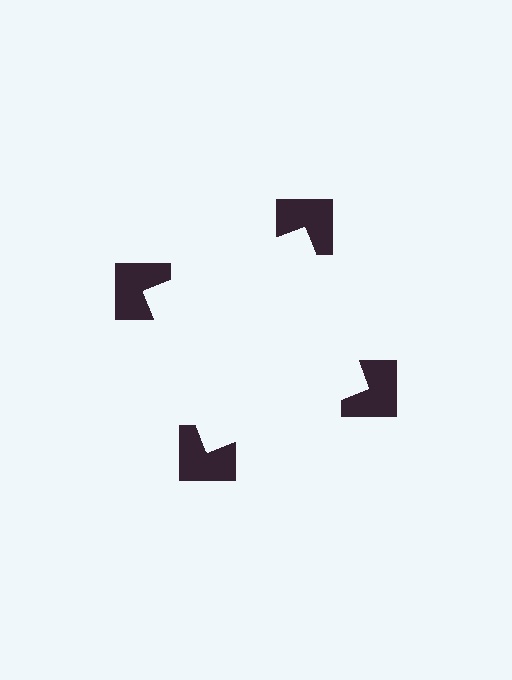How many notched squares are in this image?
There are 4 — one at each vertex of the illusory square.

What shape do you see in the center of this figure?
An illusory square — its edges are inferred from the aligned wedge cuts in the notched squares, not physically drawn.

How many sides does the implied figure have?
4 sides.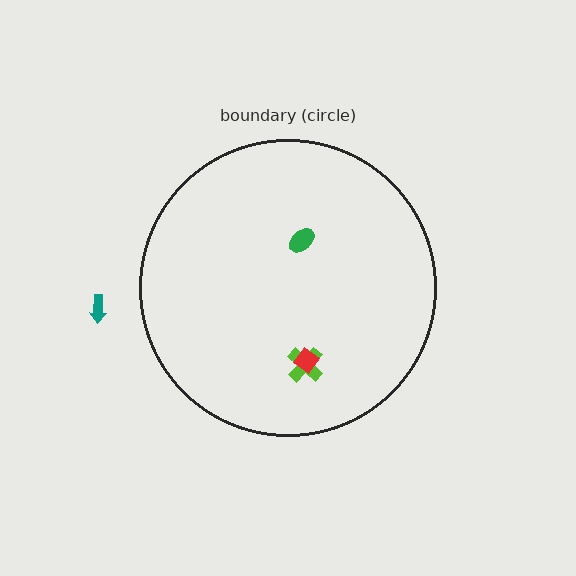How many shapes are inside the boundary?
3 inside, 1 outside.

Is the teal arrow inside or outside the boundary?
Outside.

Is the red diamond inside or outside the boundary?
Inside.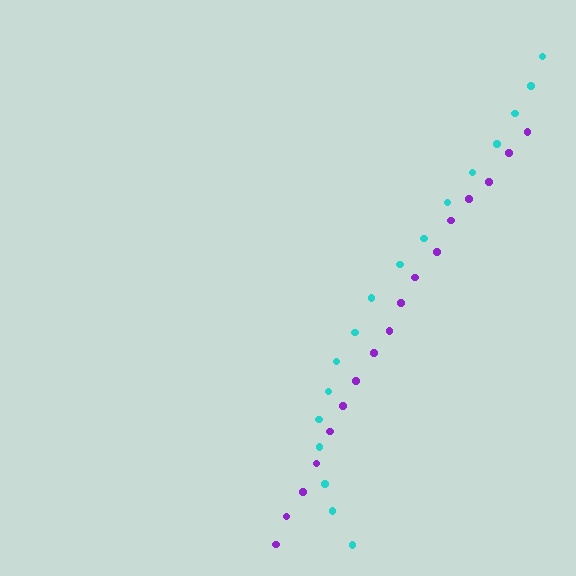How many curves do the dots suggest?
There are 2 distinct paths.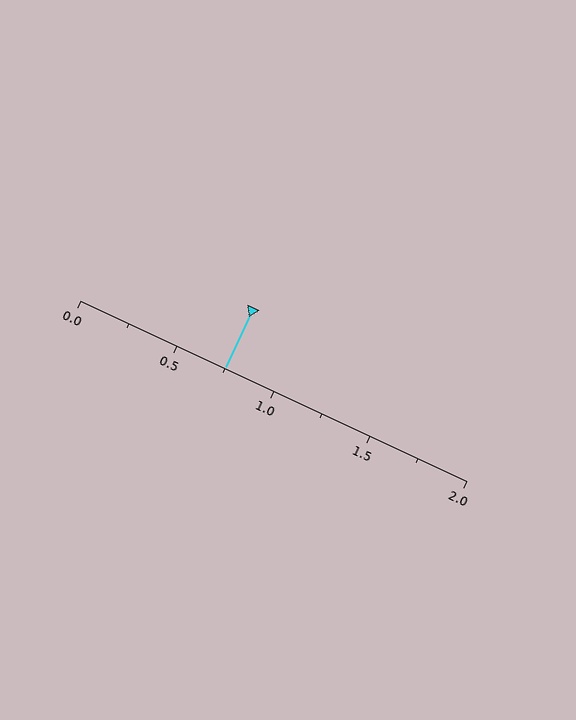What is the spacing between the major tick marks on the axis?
The major ticks are spaced 0.5 apart.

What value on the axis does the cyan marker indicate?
The marker indicates approximately 0.75.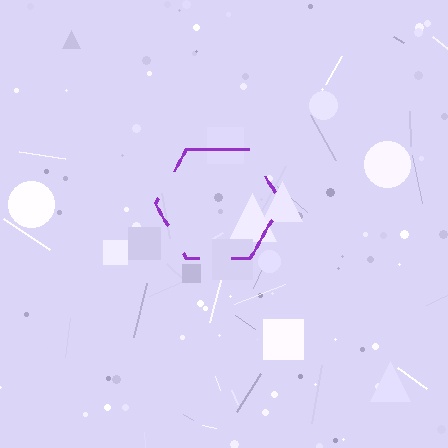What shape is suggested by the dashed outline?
The dashed outline suggests a hexagon.